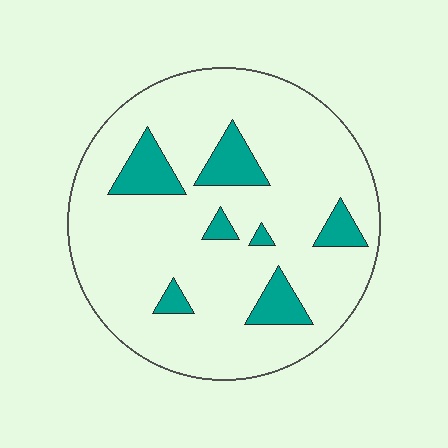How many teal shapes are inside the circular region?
7.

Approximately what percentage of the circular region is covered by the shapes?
Approximately 15%.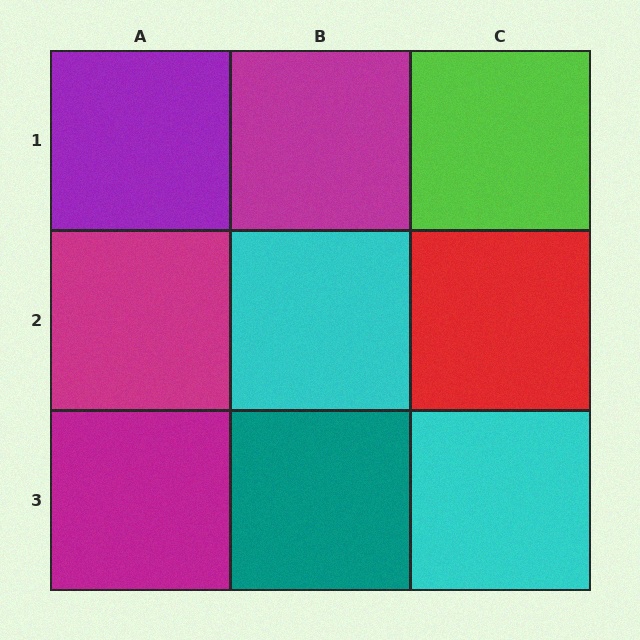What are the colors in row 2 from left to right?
Magenta, cyan, red.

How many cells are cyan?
2 cells are cyan.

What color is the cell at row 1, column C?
Lime.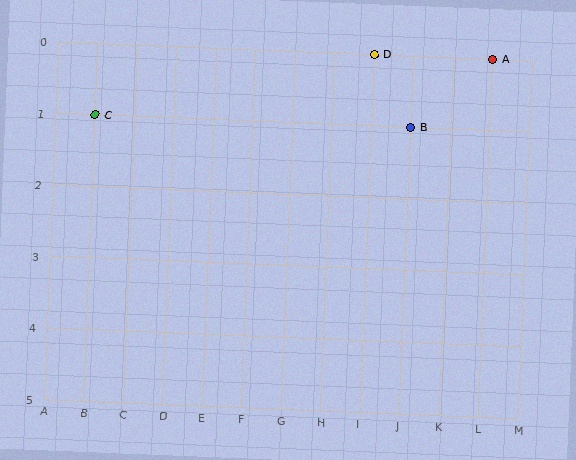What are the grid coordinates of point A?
Point A is at grid coordinates (L, 0).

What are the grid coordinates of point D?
Point D is at grid coordinates (I, 0).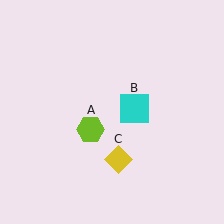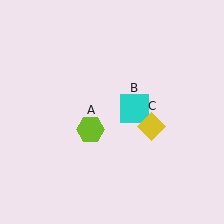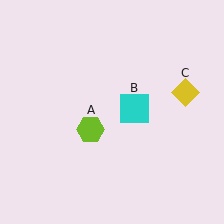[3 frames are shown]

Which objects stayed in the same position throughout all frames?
Lime hexagon (object A) and cyan square (object B) remained stationary.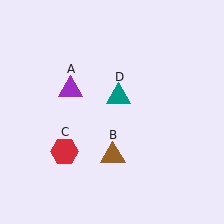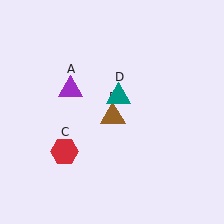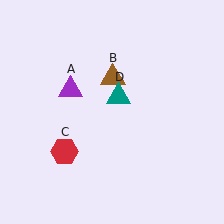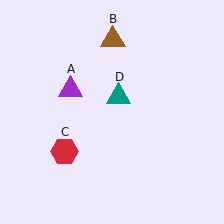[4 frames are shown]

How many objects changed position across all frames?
1 object changed position: brown triangle (object B).